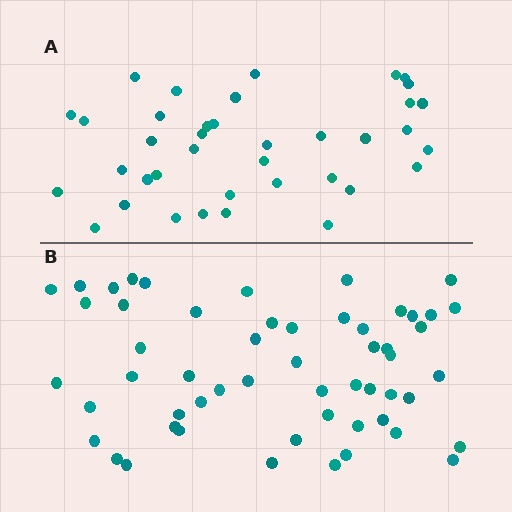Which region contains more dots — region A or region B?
Region B (the bottom region) has more dots.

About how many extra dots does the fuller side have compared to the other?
Region B has approximately 15 more dots than region A.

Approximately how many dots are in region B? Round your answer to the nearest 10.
About 60 dots. (The exact count is 55, which rounds to 60.)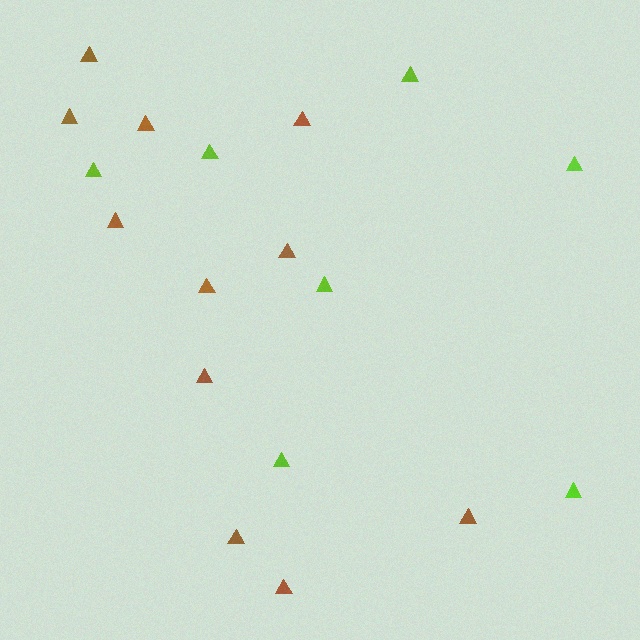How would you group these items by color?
There are 2 groups: one group of brown triangles (11) and one group of lime triangles (7).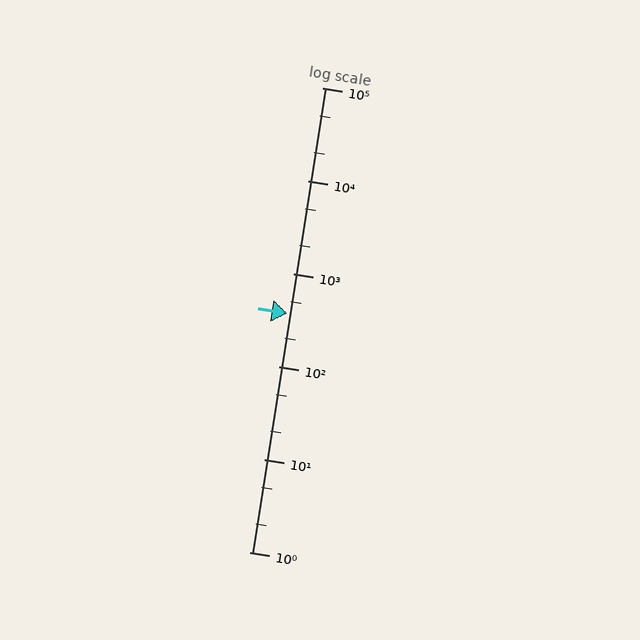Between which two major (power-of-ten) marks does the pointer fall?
The pointer is between 100 and 1000.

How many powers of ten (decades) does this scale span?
The scale spans 5 decades, from 1 to 100000.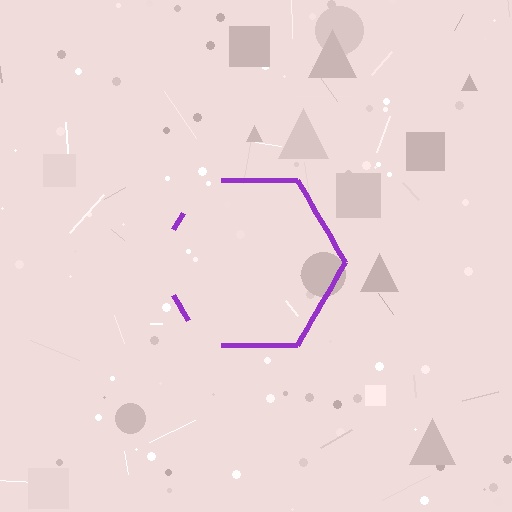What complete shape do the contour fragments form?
The contour fragments form a hexagon.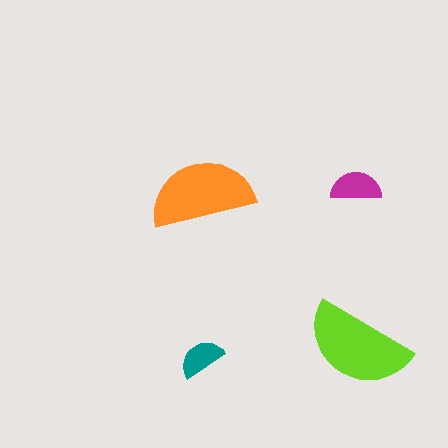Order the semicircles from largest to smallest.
the lime one, the orange one, the magenta one, the teal one.